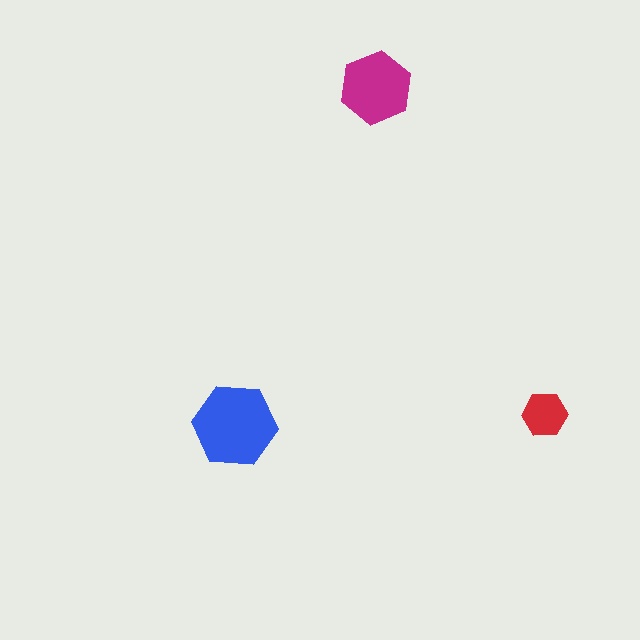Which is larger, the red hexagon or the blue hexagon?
The blue one.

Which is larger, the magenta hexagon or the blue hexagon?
The blue one.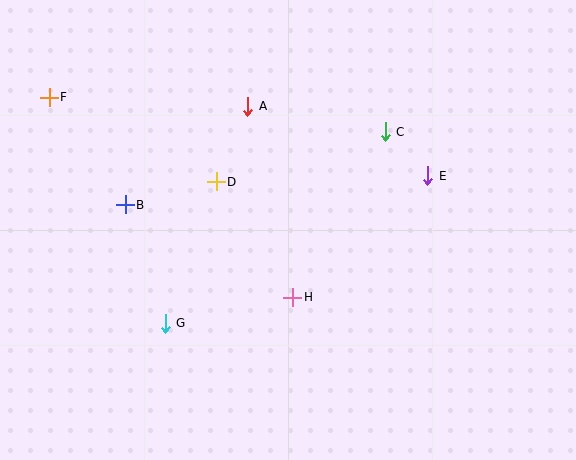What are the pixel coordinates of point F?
Point F is at (49, 97).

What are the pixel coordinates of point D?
Point D is at (216, 182).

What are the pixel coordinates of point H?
Point H is at (293, 297).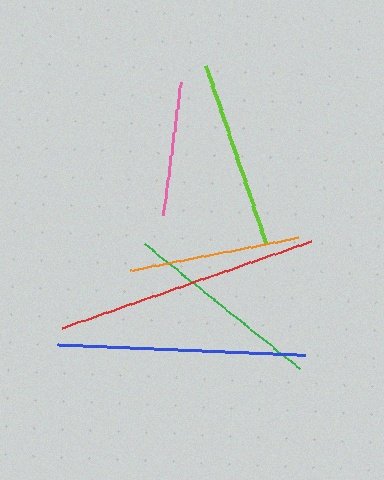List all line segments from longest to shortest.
From longest to shortest: red, blue, green, lime, orange, pink.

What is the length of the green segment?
The green segment is approximately 199 pixels long.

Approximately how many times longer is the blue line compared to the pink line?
The blue line is approximately 1.9 times the length of the pink line.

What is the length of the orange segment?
The orange segment is approximately 172 pixels long.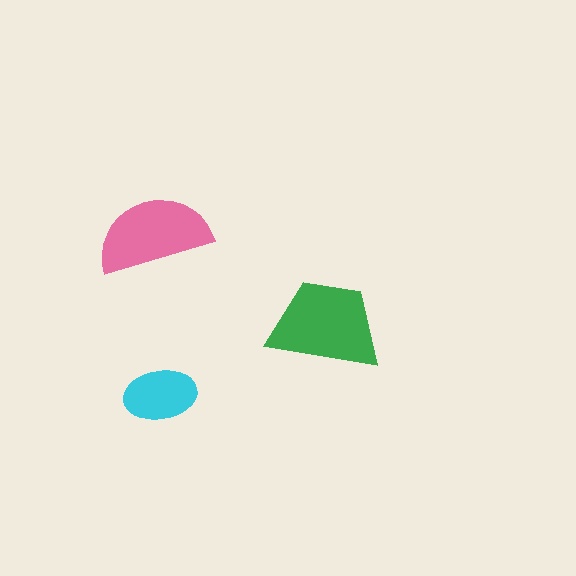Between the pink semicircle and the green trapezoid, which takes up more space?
The green trapezoid.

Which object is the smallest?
The cyan ellipse.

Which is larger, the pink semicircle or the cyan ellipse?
The pink semicircle.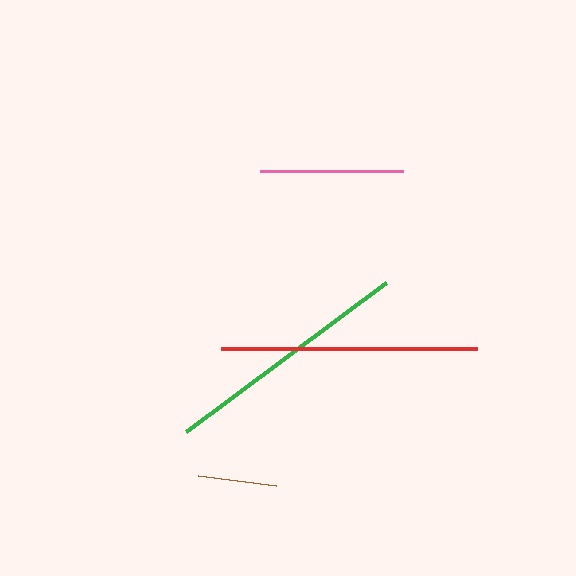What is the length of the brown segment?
The brown segment is approximately 79 pixels long.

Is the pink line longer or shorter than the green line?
The green line is longer than the pink line.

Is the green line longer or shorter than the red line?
The red line is longer than the green line.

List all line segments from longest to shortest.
From longest to shortest: red, green, pink, brown.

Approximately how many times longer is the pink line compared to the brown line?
The pink line is approximately 1.8 times the length of the brown line.